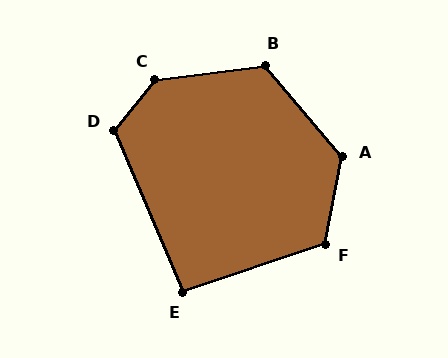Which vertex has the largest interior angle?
C, at approximately 137 degrees.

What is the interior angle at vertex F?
Approximately 120 degrees (obtuse).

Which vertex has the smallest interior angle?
E, at approximately 95 degrees.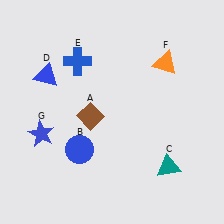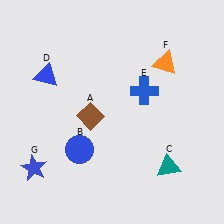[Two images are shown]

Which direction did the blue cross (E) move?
The blue cross (E) moved right.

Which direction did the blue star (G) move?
The blue star (G) moved down.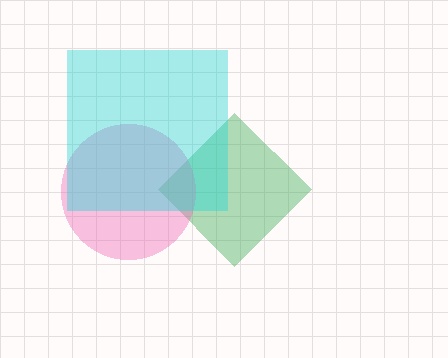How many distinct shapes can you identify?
There are 3 distinct shapes: a green diamond, a pink circle, a cyan square.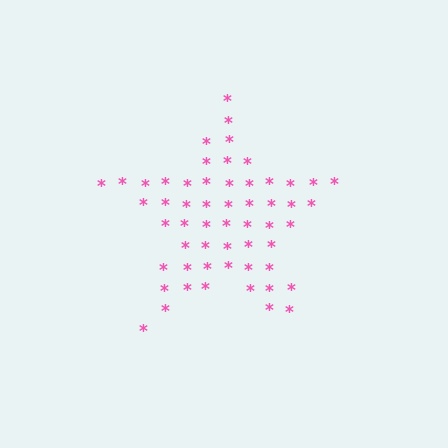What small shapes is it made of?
It is made of small asterisks.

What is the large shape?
The large shape is a star.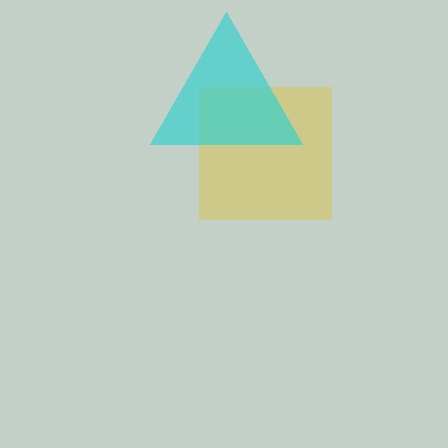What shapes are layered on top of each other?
The layered shapes are: a yellow square, a cyan triangle.